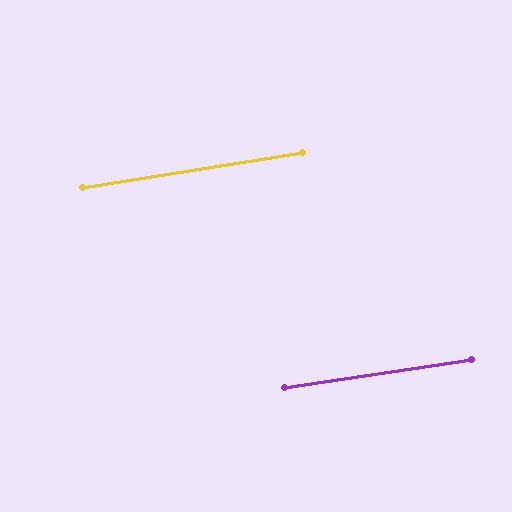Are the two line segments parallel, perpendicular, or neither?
Parallel — their directions differ by only 0.9°.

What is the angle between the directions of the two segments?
Approximately 1 degree.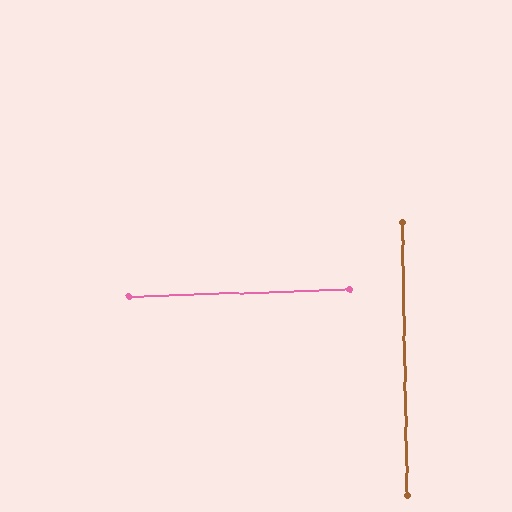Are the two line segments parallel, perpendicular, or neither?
Perpendicular — they meet at approximately 89°.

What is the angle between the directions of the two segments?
Approximately 89 degrees.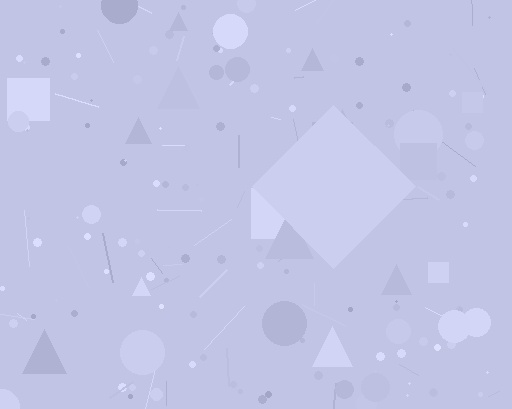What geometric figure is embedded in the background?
A diamond is embedded in the background.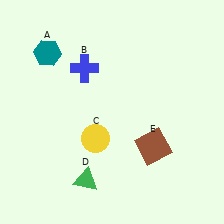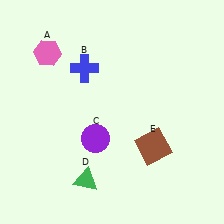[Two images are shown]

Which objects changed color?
A changed from teal to pink. C changed from yellow to purple.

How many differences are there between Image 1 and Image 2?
There are 2 differences between the two images.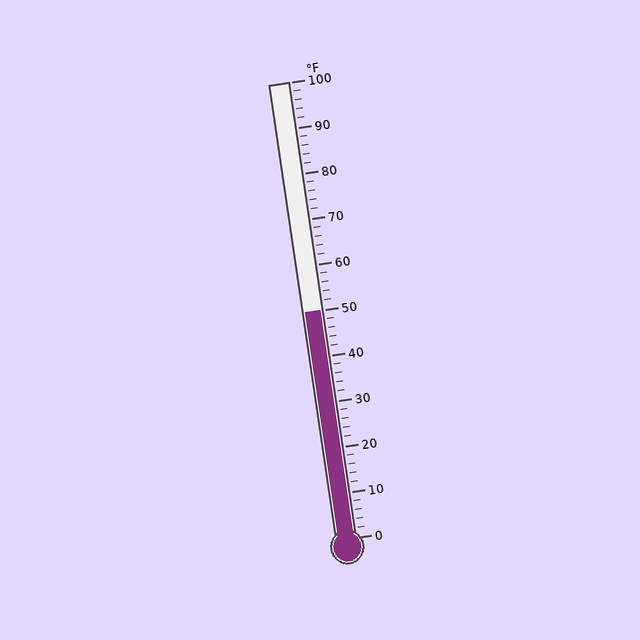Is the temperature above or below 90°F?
The temperature is below 90°F.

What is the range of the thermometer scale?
The thermometer scale ranges from 0°F to 100°F.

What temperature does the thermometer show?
The thermometer shows approximately 50°F.